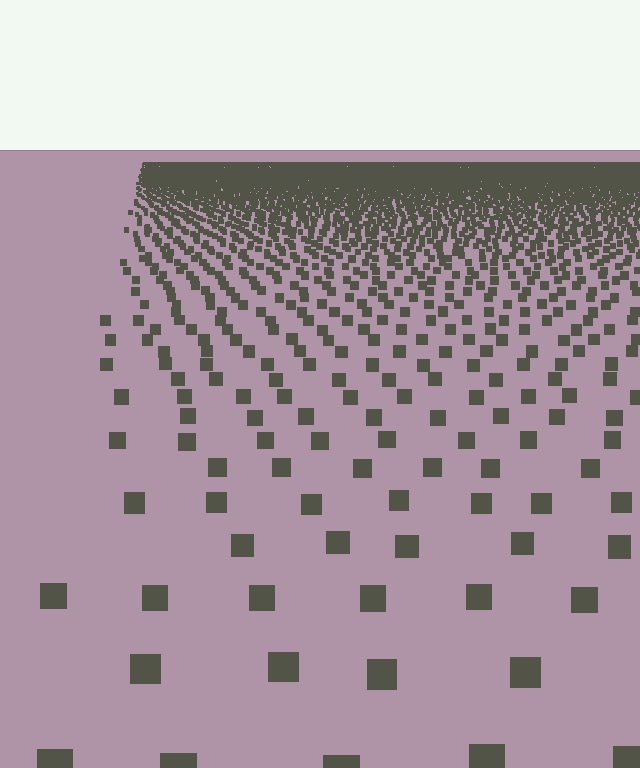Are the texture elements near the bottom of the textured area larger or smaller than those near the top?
Larger. Near the bottom, elements are closer to the viewer and appear at a bigger on-screen size.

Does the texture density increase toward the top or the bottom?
Density increases toward the top.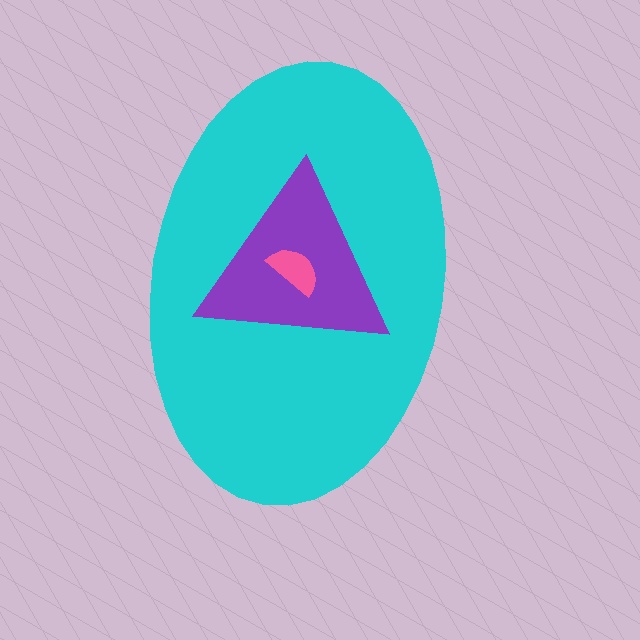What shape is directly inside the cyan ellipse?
The purple triangle.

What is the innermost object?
The pink semicircle.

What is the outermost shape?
The cyan ellipse.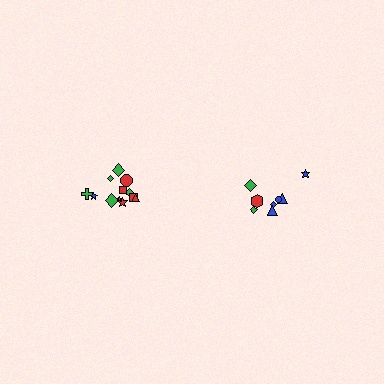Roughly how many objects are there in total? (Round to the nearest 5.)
Roughly 20 objects in total.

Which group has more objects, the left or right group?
The left group.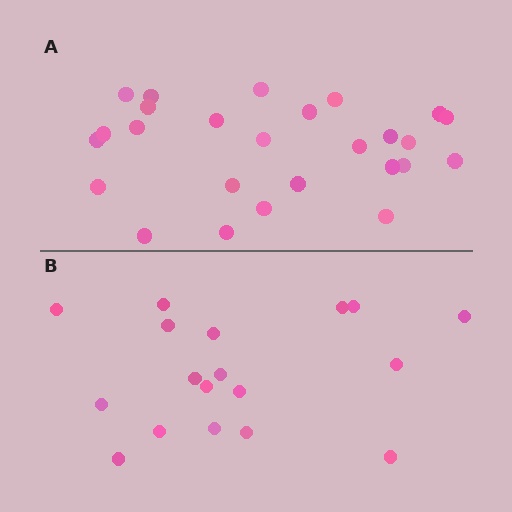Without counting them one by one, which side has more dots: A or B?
Region A (the top region) has more dots.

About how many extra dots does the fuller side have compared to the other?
Region A has roughly 8 or so more dots than region B.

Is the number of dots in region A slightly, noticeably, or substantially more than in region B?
Region A has noticeably more, but not dramatically so. The ratio is roughly 1.4 to 1.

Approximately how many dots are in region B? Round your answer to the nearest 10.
About 20 dots. (The exact count is 18, which rounds to 20.)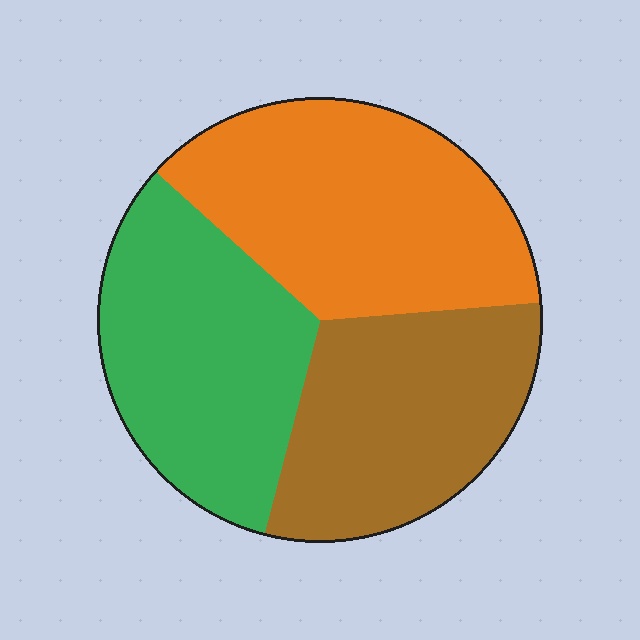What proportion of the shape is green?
Green covers about 35% of the shape.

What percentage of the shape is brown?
Brown takes up about one third (1/3) of the shape.